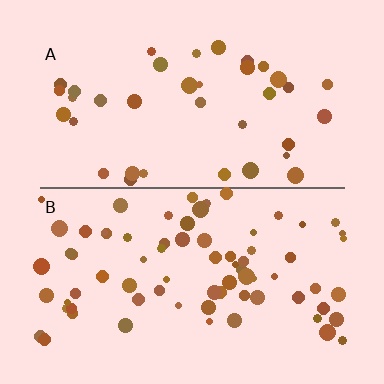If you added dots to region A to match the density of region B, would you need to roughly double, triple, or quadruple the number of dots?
Approximately double.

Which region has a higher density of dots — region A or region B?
B (the bottom).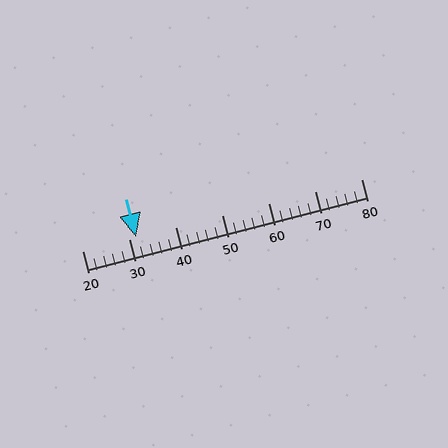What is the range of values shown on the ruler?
The ruler shows values from 20 to 80.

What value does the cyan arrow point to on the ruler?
The cyan arrow points to approximately 32.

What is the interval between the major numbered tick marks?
The major tick marks are spaced 10 units apart.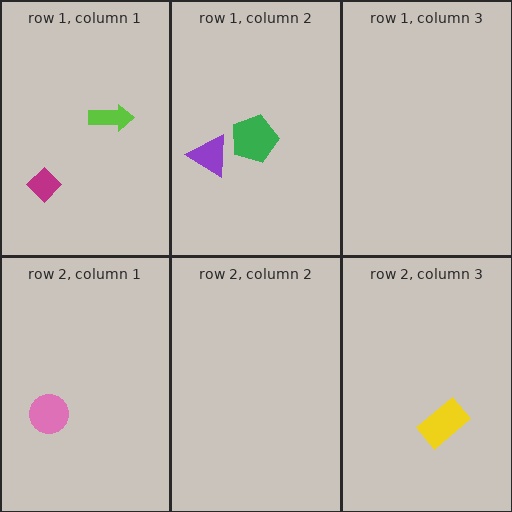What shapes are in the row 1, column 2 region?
The green pentagon, the purple triangle.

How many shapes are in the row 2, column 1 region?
1.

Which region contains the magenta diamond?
The row 1, column 1 region.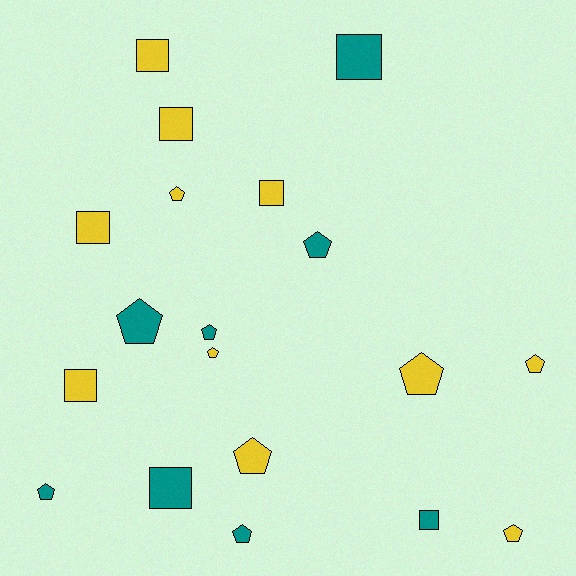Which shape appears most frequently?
Pentagon, with 11 objects.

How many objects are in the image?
There are 19 objects.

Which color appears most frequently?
Yellow, with 11 objects.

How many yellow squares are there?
There are 5 yellow squares.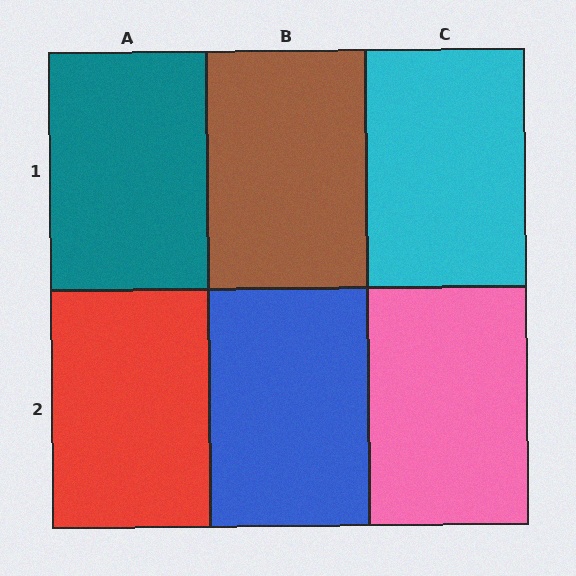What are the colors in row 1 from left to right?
Teal, brown, cyan.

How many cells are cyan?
1 cell is cyan.